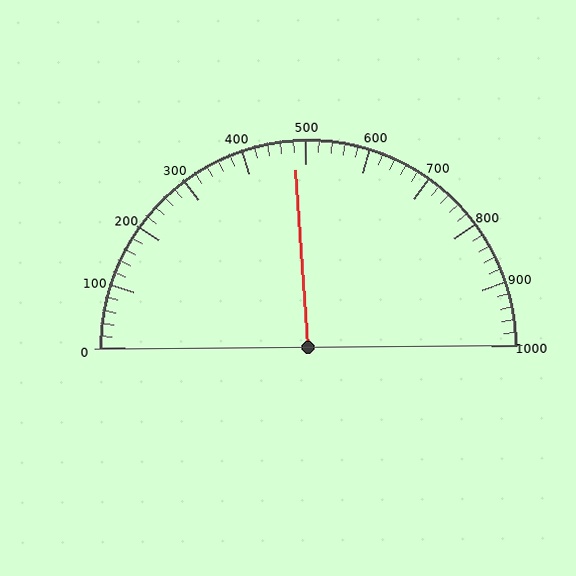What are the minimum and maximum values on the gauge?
The gauge ranges from 0 to 1000.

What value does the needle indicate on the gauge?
The needle indicates approximately 480.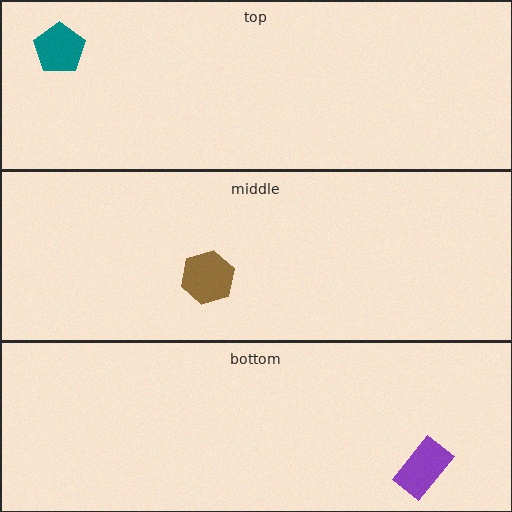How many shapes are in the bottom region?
1.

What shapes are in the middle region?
The brown hexagon.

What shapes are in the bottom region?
The purple rectangle.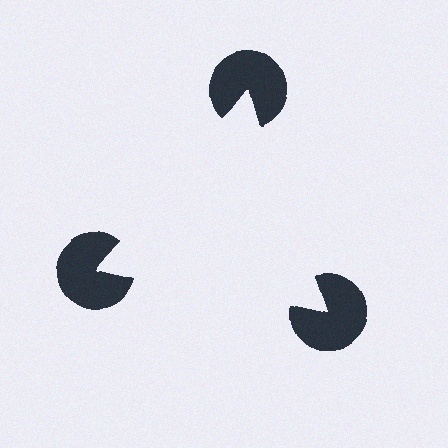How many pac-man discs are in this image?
There are 3 — one at each vertex of the illusory triangle.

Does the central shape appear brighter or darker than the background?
It typically appears slightly brighter than the background, even though no actual brightness change is drawn.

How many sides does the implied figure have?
3 sides.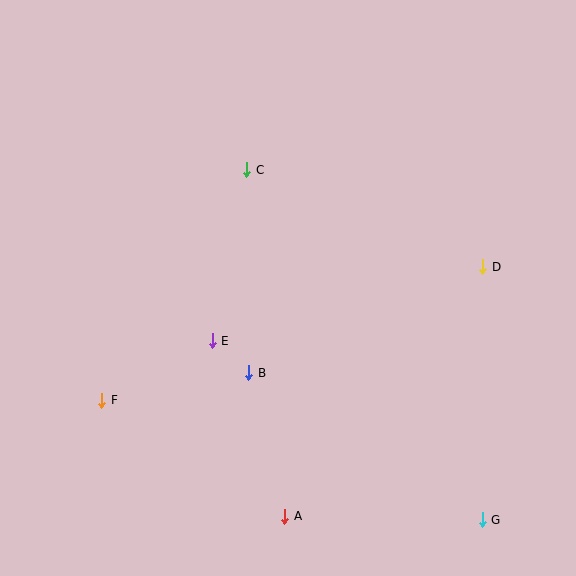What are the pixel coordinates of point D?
Point D is at (483, 267).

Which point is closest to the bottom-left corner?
Point F is closest to the bottom-left corner.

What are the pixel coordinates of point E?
Point E is at (212, 341).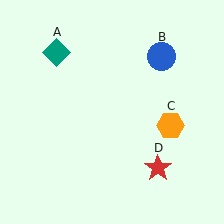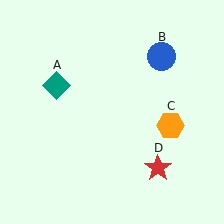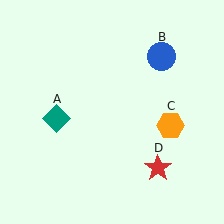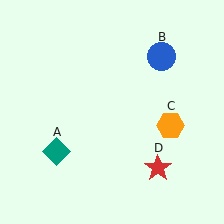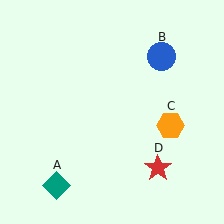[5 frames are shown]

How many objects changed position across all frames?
1 object changed position: teal diamond (object A).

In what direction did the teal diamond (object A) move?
The teal diamond (object A) moved down.